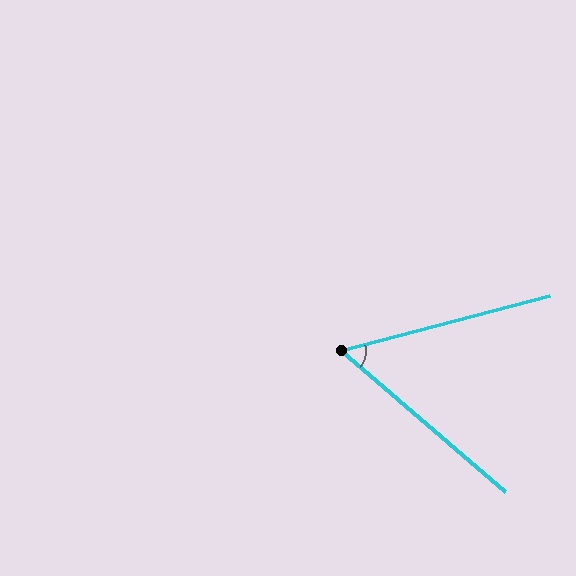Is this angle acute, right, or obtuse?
It is acute.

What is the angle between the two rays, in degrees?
Approximately 55 degrees.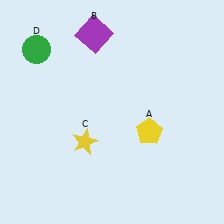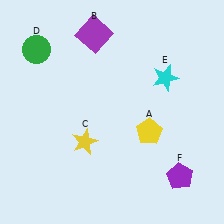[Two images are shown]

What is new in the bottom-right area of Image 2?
A purple pentagon (F) was added in the bottom-right area of Image 2.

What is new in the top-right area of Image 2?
A cyan star (E) was added in the top-right area of Image 2.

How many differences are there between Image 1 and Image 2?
There are 2 differences between the two images.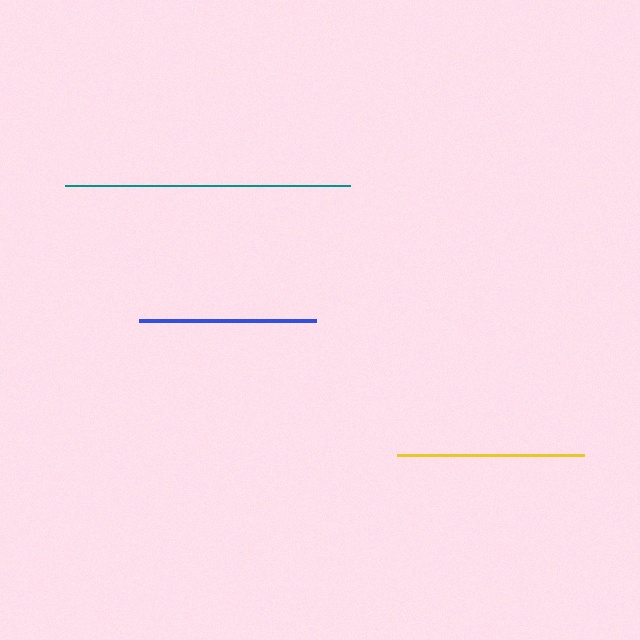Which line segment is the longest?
The teal line is the longest at approximately 285 pixels.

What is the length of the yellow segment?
The yellow segment is approximately 187 pixels long.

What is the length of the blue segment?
The blue segment is approximately 177 pixels long.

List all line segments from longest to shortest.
From longest to shortest: teal, yellow, blue.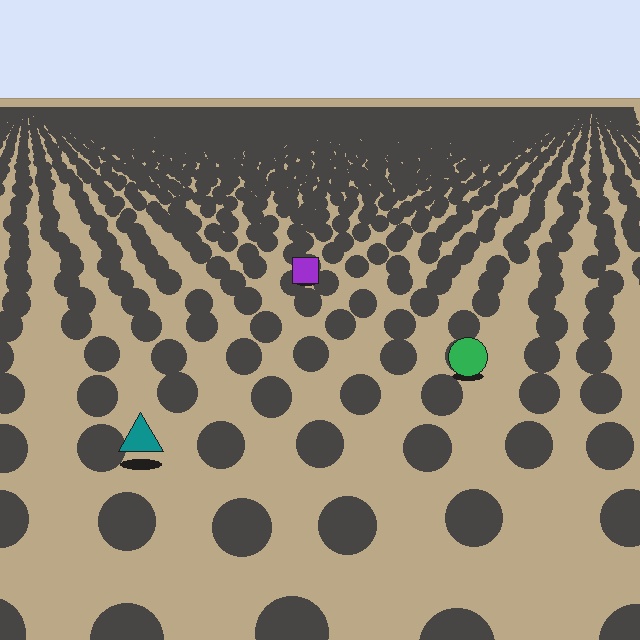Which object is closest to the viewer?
The teal triangle is closest. The texture marks near it are larger and more spread out.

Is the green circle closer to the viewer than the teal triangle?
No. The teal triangle is closer — you can tell from the texture gradient: the ground texture is coarser near it.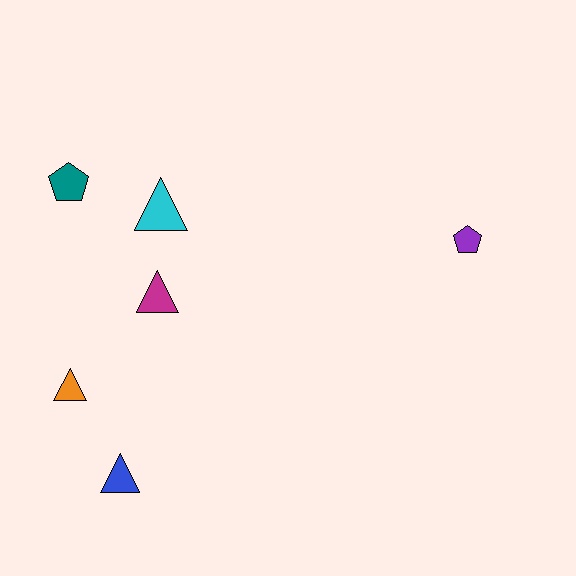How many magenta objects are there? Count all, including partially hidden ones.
There is 1 magenta object.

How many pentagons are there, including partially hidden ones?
There are 2 pentagons.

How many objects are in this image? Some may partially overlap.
There are 6 objects.